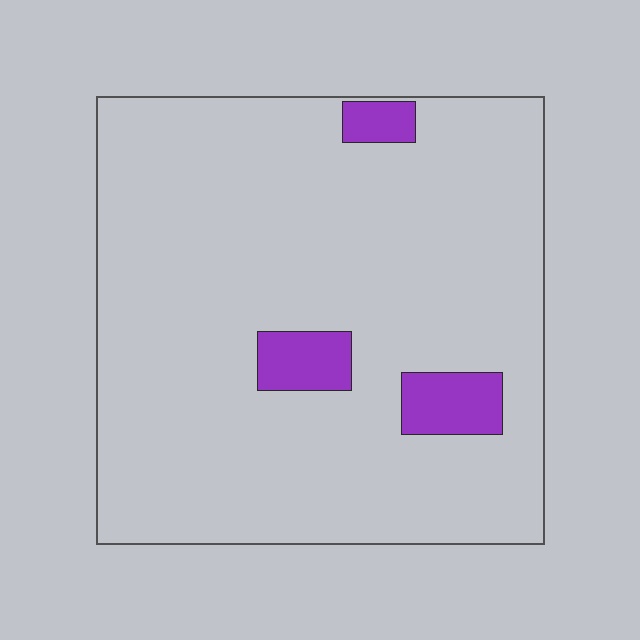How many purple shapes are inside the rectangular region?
3.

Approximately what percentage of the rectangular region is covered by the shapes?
Approximately 10%.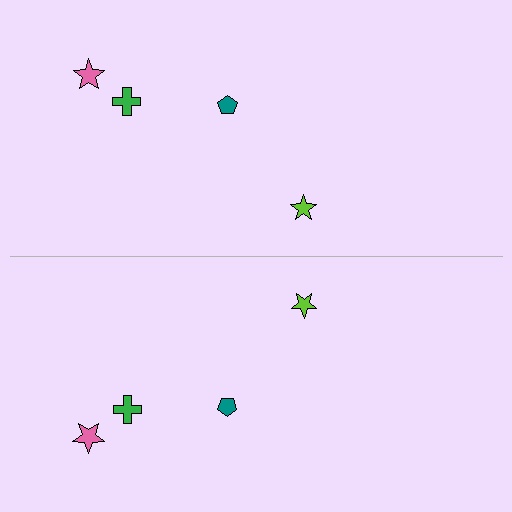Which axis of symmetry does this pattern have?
The pattern has a horizontal axis of symmetry running through the center of the image.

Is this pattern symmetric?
Yes, this pattern has bilateral (reflection) symmetry.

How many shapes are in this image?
There are 8 shapes in this image.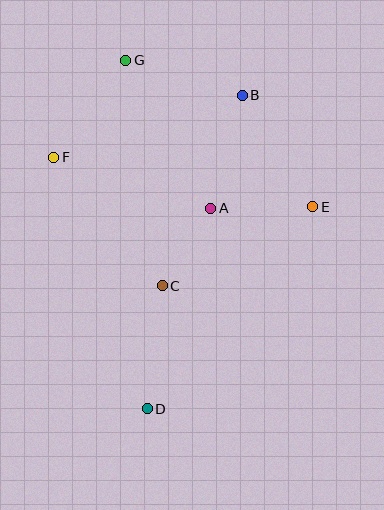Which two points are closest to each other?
Points A and C are closest to each other.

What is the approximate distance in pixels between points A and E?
The distance between A and E is approximately 102 pixels.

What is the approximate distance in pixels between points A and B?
The distance between A and B is approximately 117 pixels.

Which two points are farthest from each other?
Points D and G are farthest from each other.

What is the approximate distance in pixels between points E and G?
The distance between E and G is approximately 238 pixels.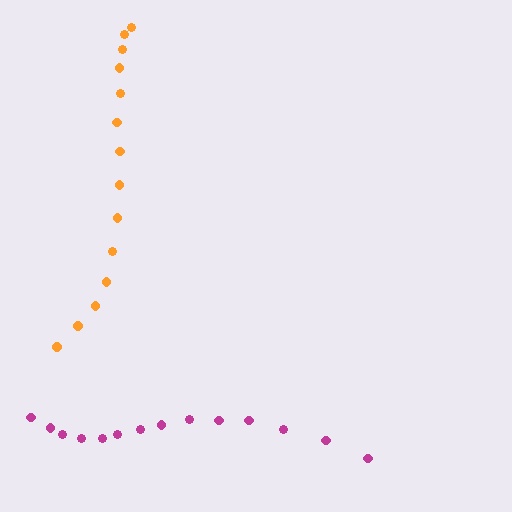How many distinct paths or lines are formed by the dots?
There are 2 distinct paths.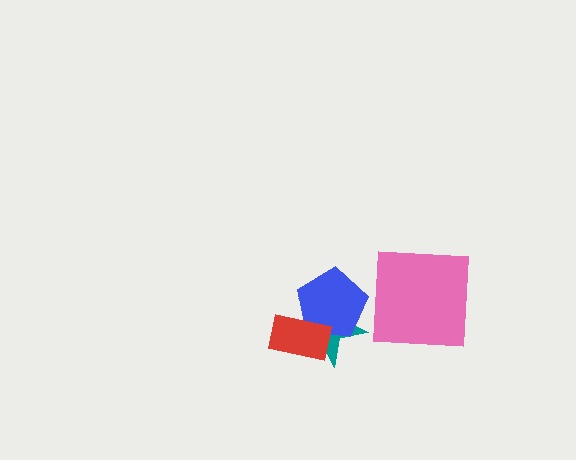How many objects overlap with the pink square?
0 objects overlap with the pink square.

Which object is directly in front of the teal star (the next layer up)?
The blue pentagon is directly in front of the teal star.